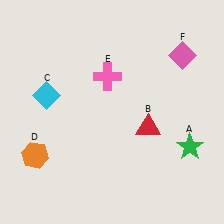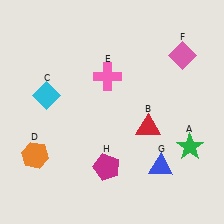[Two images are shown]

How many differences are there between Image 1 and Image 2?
There are 2 differences between the two images.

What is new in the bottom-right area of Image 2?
A blue triangle (G) was added in the bottom-right area of Image 2.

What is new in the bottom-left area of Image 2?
A magenta pentagon (H) was added in the bottom-left area of Image 2.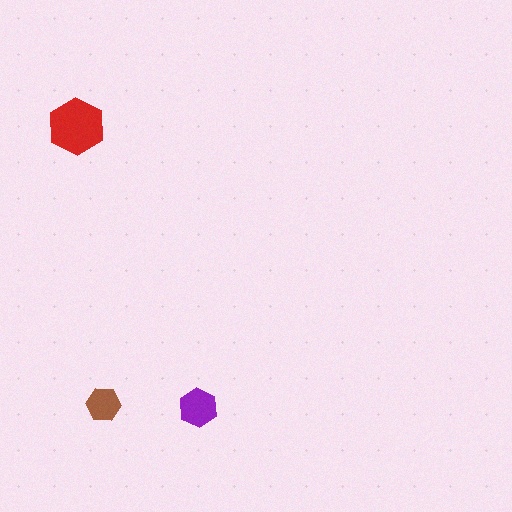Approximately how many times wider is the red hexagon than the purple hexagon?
About 1.5 times wider.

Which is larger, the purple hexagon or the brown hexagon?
The purple one.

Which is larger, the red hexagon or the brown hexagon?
The red one.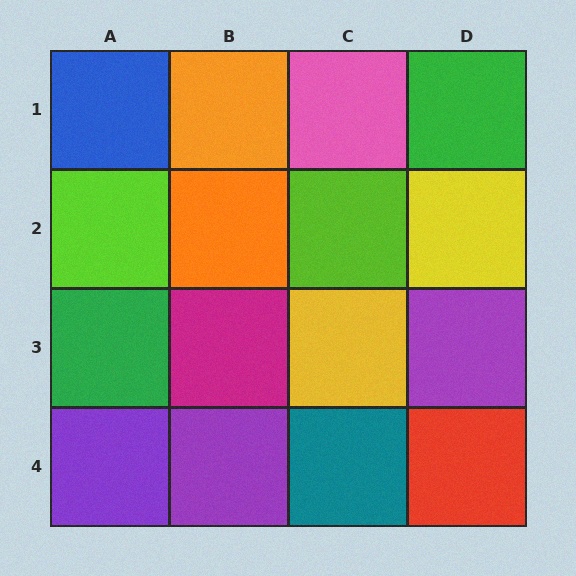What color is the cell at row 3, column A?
Green.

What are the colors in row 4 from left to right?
Purple, purple, teal, red.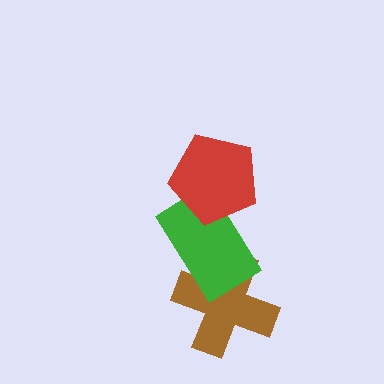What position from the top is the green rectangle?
The green rectangle is 2nd from the top.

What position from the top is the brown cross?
The brown cross is 3rd from the top.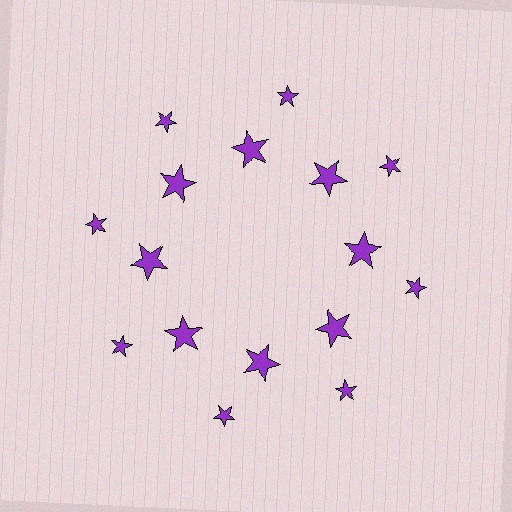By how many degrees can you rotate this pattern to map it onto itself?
The pattern maps onto itself every 45 degrees of rotation.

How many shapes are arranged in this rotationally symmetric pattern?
There are 16 shapes, arranged in 8 groups of 2.